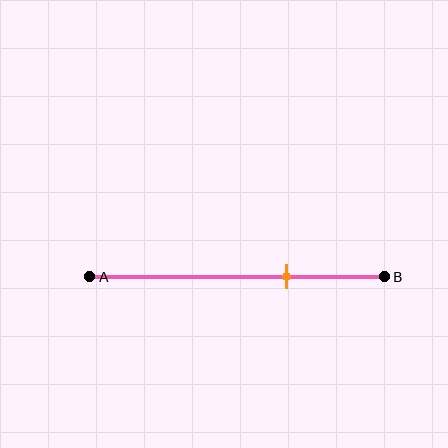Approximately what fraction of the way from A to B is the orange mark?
The orange mark is approximately 65% of the way from A to B.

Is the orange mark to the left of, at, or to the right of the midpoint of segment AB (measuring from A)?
The orange mark is to the right of the midpoint of segment AB.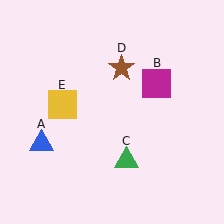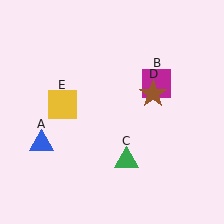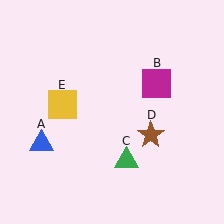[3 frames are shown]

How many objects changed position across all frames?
1 object changed position: brown star (object D).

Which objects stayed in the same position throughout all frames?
Blue triangle (object A) and magenta square (object B) and green triangle (object C) and yellow square (object E) remained stationary.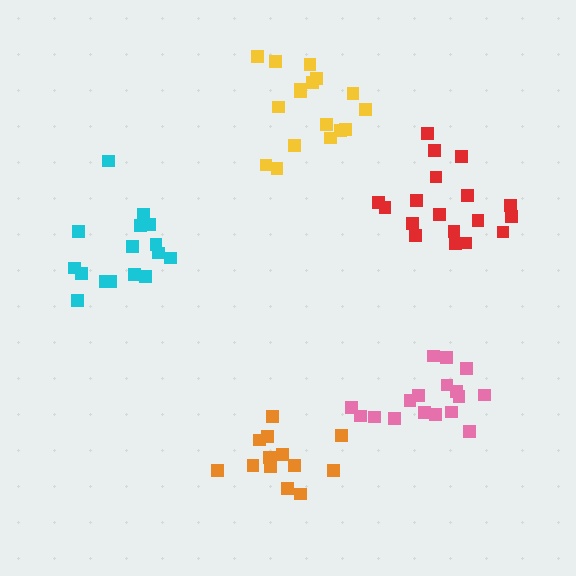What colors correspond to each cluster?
The clusters are colored: orange, yellow, pink, red, cyan.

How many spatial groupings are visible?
There are 5 spatial groupings.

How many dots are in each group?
Group 1: 13 dots, Group 2: 17 dots, Group 3: 17 dots, Group 4: 18 dots, Group 5: 16 dots (81 total).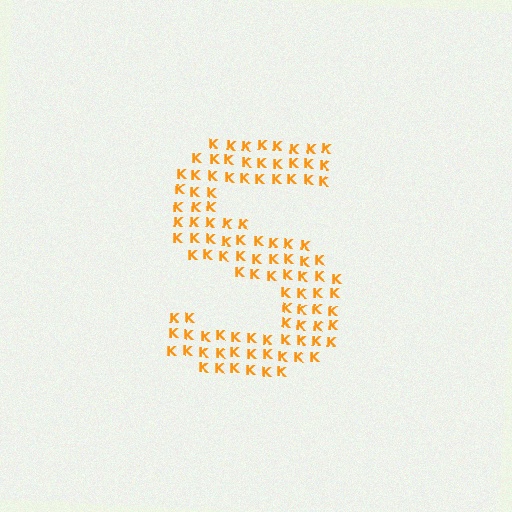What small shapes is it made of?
It is made of small letter K's.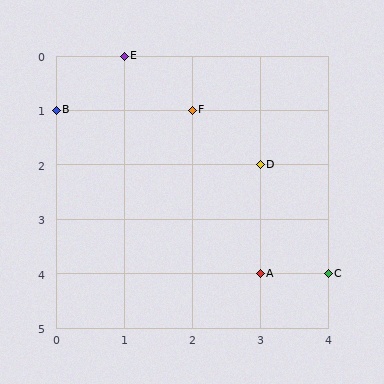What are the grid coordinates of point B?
Point B is at grid coordinates (0, 1).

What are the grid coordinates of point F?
Point F is at grid coordinates (2, 1).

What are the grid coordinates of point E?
Point E is at grid coordinates (1, 0).